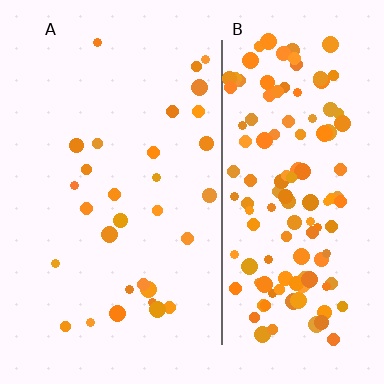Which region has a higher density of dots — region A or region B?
B (the right).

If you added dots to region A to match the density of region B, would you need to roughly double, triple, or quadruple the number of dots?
Approximately quadruple.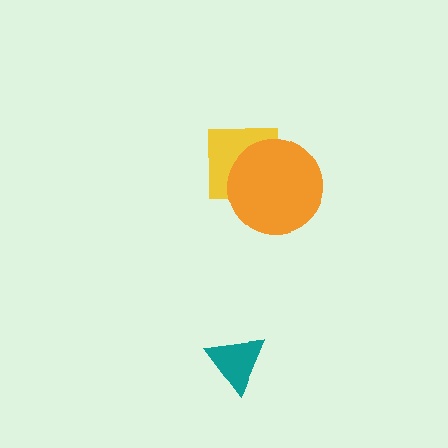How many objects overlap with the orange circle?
1 object overlaps with the orange circle.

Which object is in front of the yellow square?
The orange circle is in front of the yellow square.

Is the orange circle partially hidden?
No, no other shape covers it.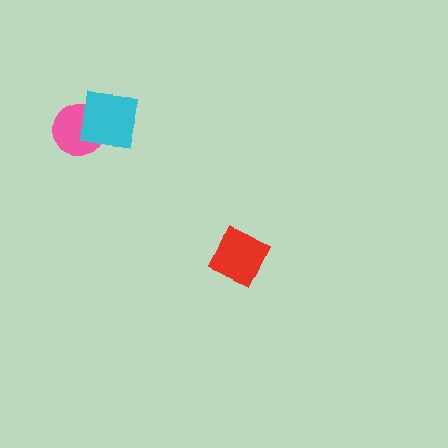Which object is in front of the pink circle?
The cyan square is in front of the pink circle.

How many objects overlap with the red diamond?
0 objects overlap with the red diamond.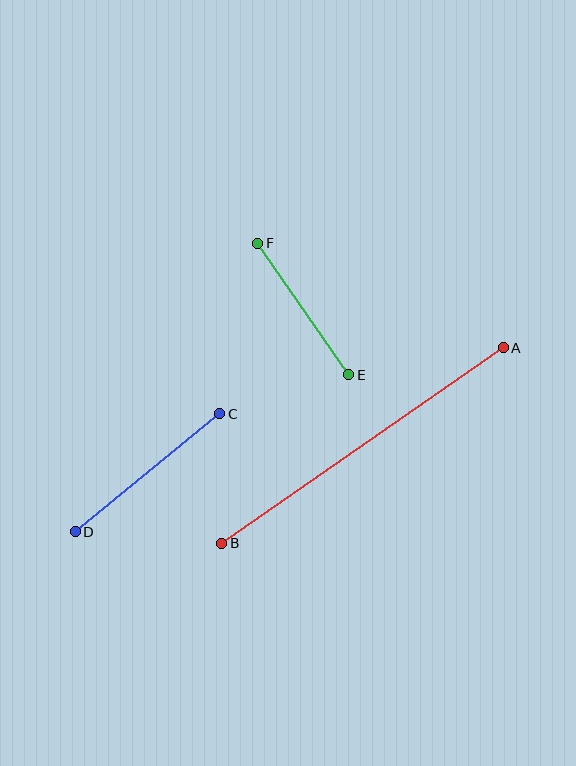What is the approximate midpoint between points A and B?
The midpoint is at approximately (363, 445) pixels.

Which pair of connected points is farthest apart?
Points A and B are farthest apart.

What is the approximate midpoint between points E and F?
The midpoint is at approximately (303, 309) pixels.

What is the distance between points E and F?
The distance is approximately 160 pixels.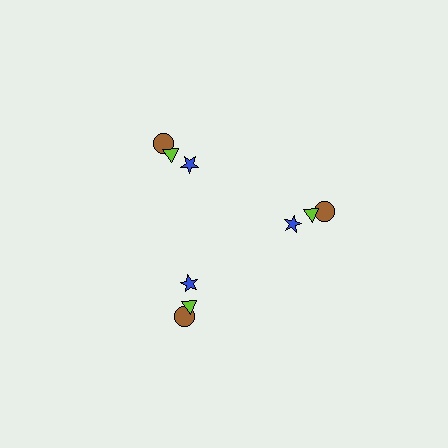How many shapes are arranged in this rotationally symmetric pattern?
There are 9 shapes, arranged in 3 groups of 3.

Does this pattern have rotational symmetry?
Yes, this pattern has 3-fold rotational symmetry. It looks the same after rotating 120 degrees around the center.